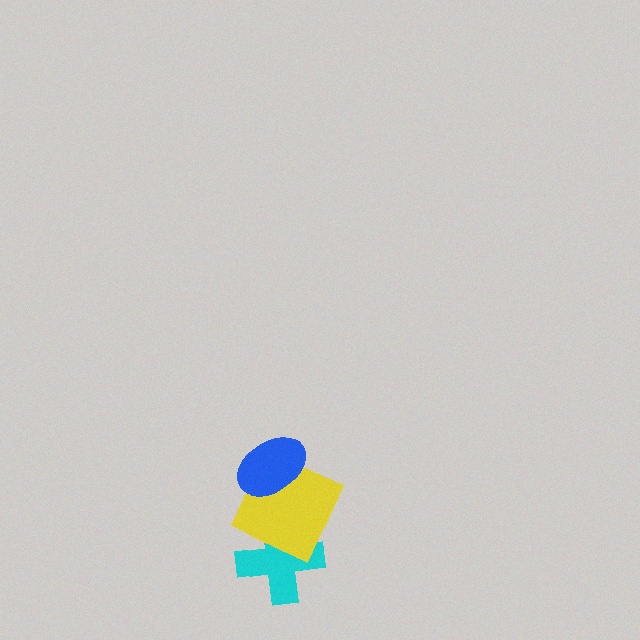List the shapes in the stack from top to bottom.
From top to bottom: the blue ellipse, the yellow square, the cyan cross.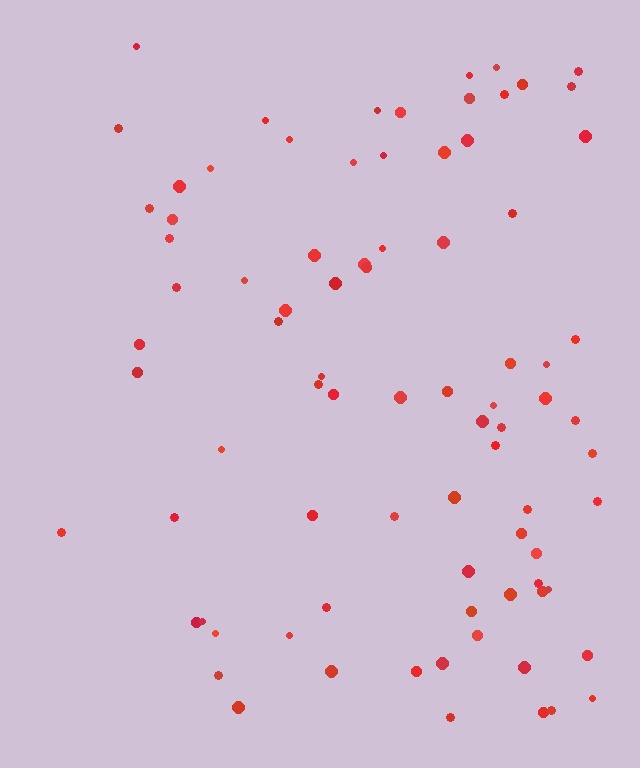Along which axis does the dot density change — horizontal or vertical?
Horizontal.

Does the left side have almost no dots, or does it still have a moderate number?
Still a moderate number, just noticeably fewer than the right.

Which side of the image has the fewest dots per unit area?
The left.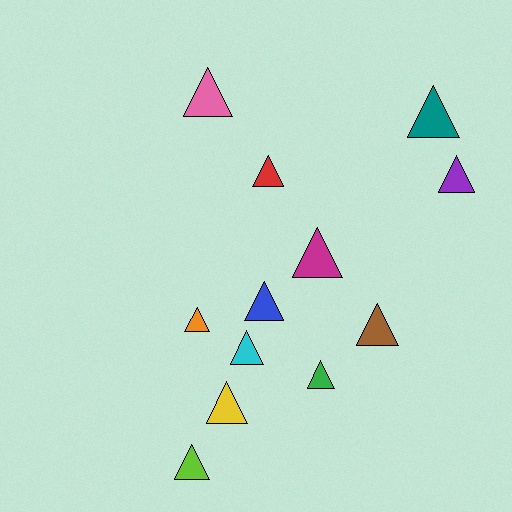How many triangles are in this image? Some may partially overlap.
There are 12 triangles.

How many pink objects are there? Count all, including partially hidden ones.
There is 1 pink object.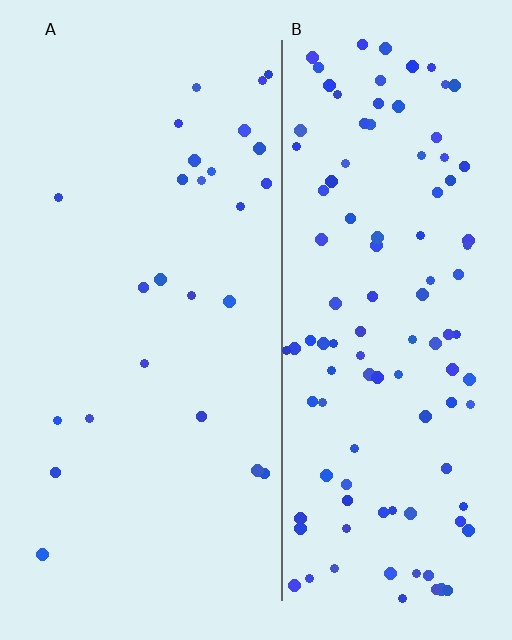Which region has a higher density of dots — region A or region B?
B (the right).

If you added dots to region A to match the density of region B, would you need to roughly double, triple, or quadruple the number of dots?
Approximately quadruple.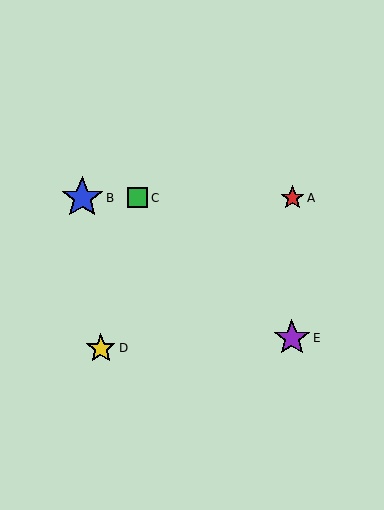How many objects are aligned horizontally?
3 objects (A, B, C) are aligned horizontally.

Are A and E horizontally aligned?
No, A is at y≈198 and E is at y≈338.